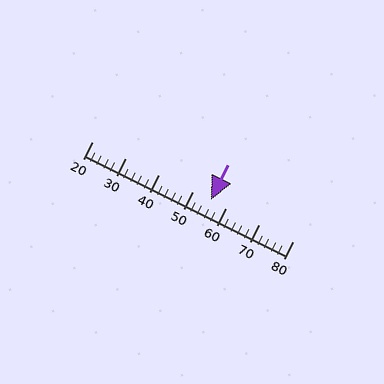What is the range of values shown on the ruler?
The ruler shows values from 20 to 80.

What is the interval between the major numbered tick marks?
The major tick marks are spaced 10 units apart.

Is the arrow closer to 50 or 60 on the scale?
The arrow is closer to 60.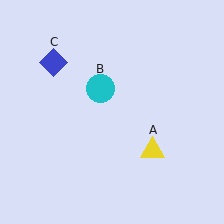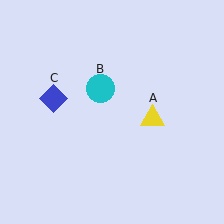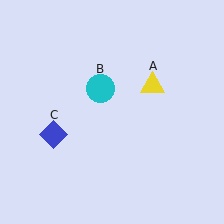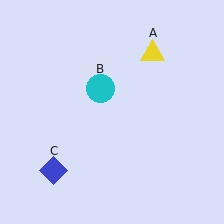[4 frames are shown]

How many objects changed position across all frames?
2 objects changed position: yellow triangle (object A), blue diamond (object C).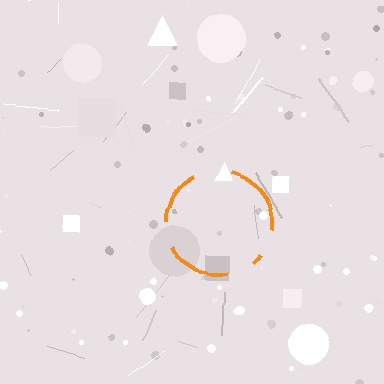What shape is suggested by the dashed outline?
The dashed outline suggests a circle.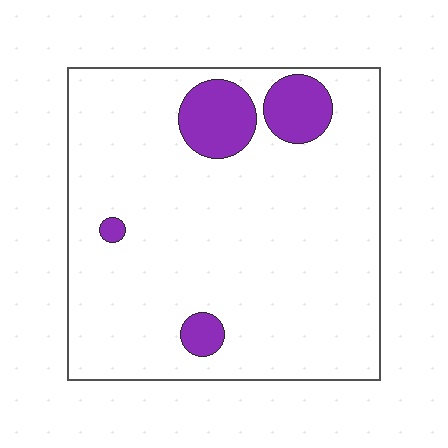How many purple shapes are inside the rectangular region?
4.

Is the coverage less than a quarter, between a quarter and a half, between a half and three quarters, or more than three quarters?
Less than a quarter.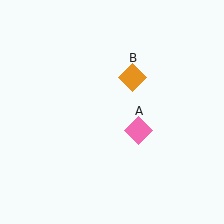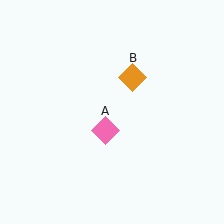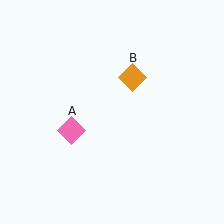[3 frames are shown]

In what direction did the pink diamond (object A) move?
The pink diamond (object A) moved left.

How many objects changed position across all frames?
1 object changed position: pink diamond (object A).